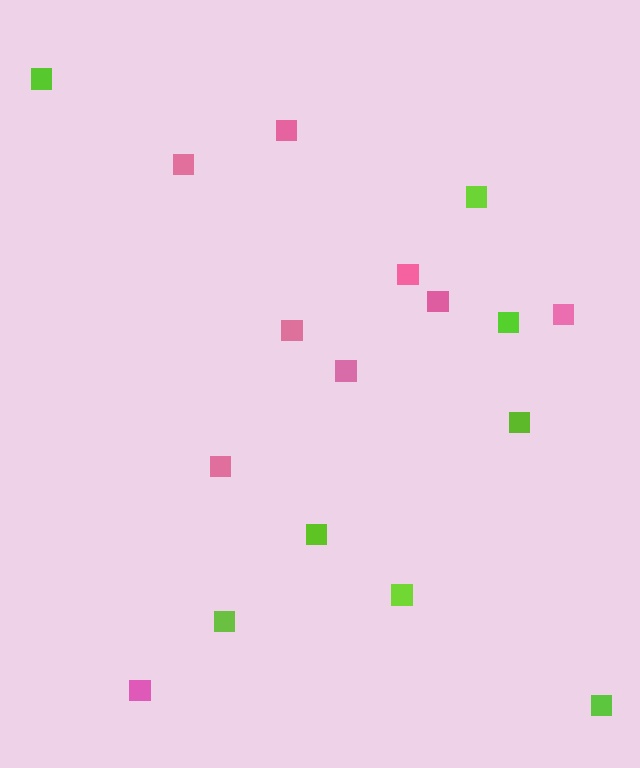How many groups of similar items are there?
There are 2 groups: one group of lime squares (8) and one group of pink squares (9).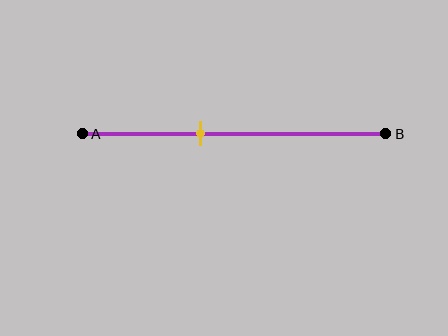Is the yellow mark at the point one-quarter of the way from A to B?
No, the mark is at about 40% from A, not at the 25% one-quarter point.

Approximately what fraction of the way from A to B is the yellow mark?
The yellow mark is approximately 40% of the way from A to B.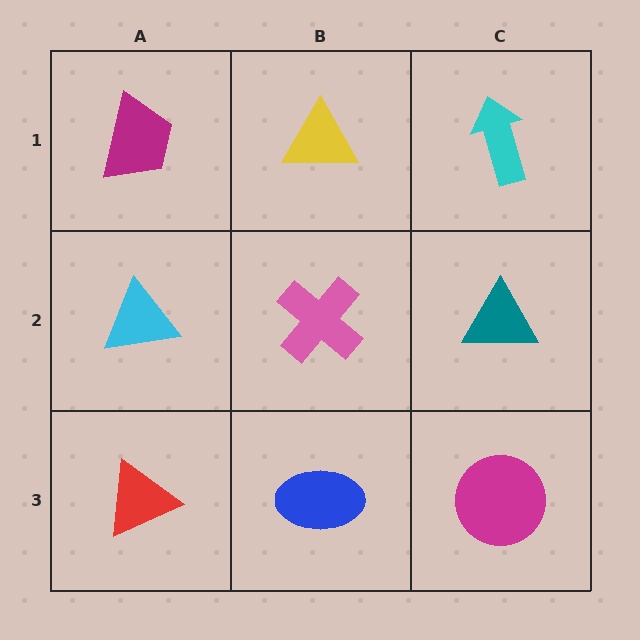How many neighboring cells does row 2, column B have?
4.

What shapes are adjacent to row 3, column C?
A teal triangle (row 2, column C), a blue ellipse (row 3, column B).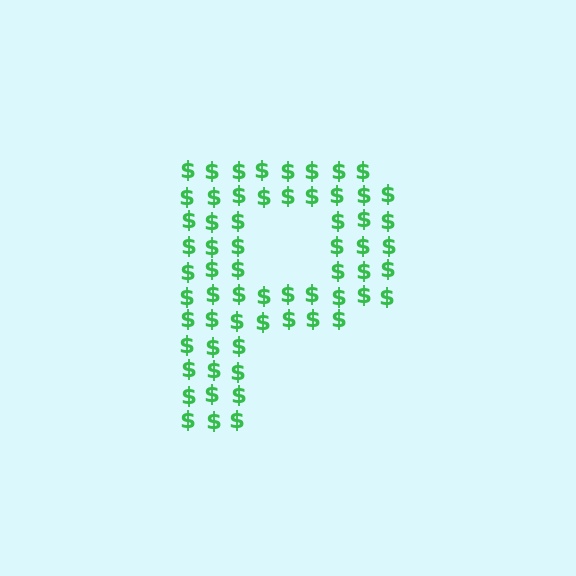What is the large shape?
The large shape is the letter P.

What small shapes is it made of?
It is made of small dollar signs.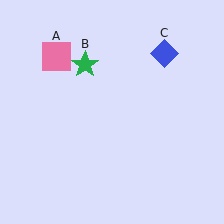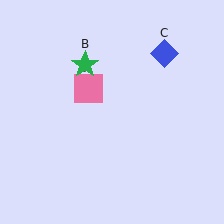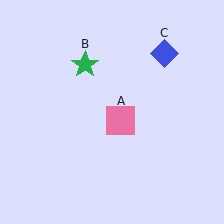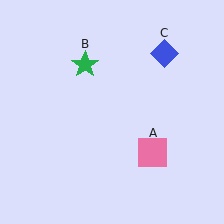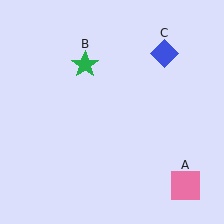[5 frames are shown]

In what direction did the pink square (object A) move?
The pink square (object A) moved down and to the right.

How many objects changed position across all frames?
1 object changed position: pink square (object A).